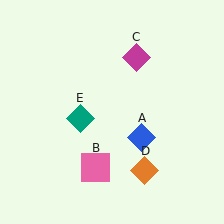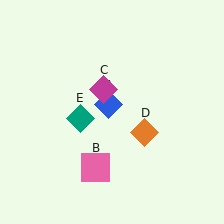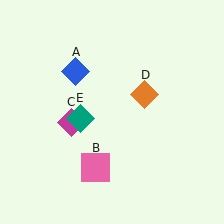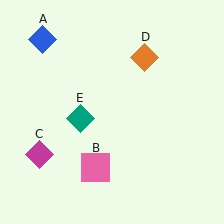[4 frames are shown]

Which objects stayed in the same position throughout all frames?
Pink square (object B) and teal diamond (object E) remained stationary.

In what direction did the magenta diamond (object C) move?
The magenta diamond (object C) moved down and to the left.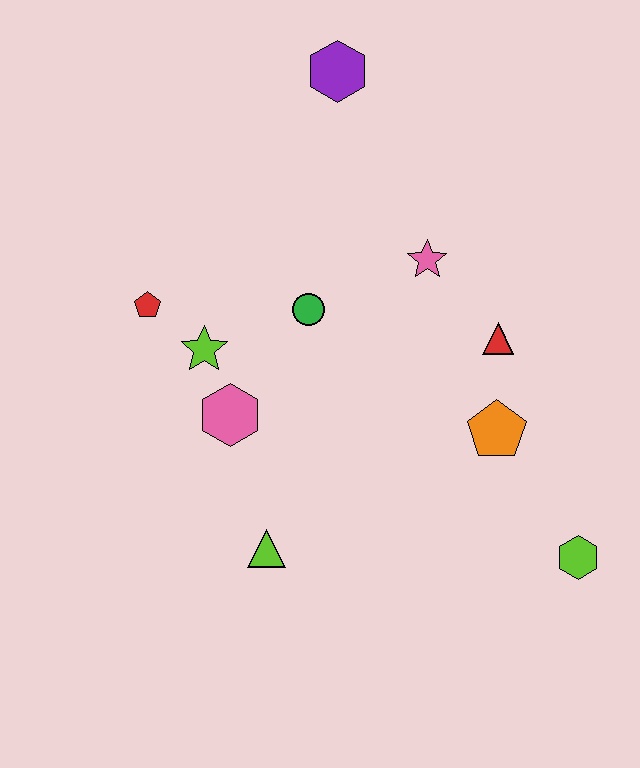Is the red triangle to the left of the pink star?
No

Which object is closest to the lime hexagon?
The orange pentagon is closest to the lime hexagon.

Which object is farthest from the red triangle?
The red pentagon is farthest from the red triangle.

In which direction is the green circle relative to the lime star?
The green circle is to the right of the lime star.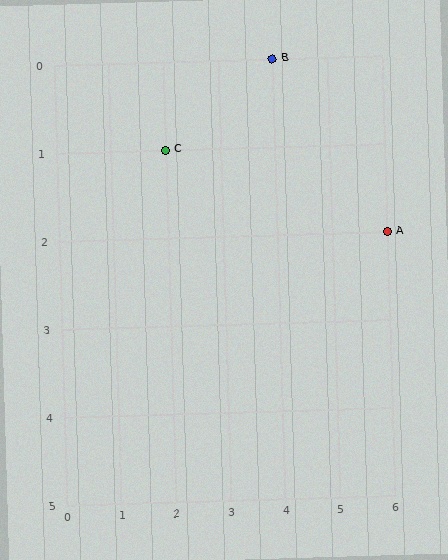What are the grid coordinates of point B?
Point B is at grid coordinates (4, 0).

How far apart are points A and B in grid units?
Points A and B are 2 columns and 2 rows apart (about 2.8 grid units diagonally).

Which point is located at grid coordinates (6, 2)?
Point A is at (6, 2).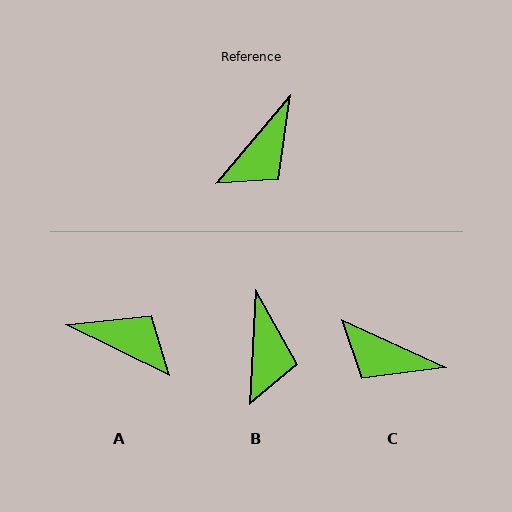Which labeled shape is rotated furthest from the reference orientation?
A, about 104 degrees away.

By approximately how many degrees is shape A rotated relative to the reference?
Approximately 104 degrees counter-clockwise.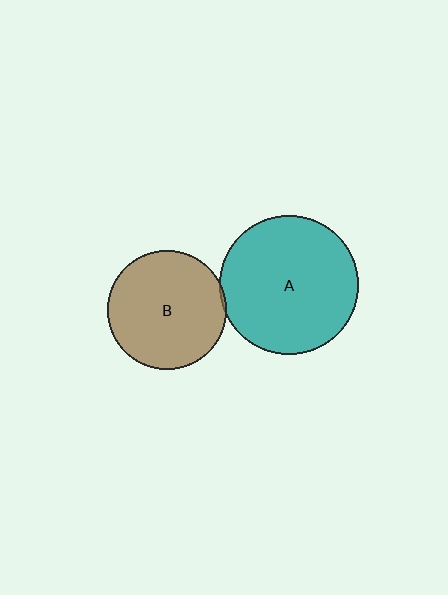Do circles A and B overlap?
Yes.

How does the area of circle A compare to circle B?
Approximately 1.4 times.